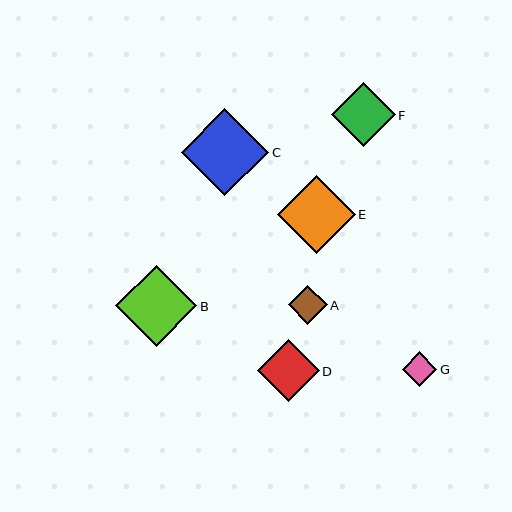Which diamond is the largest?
Diamond C is the largest with a size of approximately 87 pixels.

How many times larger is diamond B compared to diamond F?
Diamond B is approximately 1.3 times the size of diamond F.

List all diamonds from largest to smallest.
From largest to smallest: C, B, E, F, D, A, G.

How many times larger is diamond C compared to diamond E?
Diamond C is approximately 1.1 times the size of diamond E.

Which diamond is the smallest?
Diamond G is the smallest with a size of approximately 35 pixels.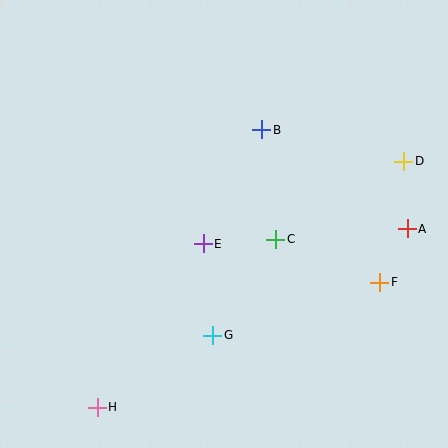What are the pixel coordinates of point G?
Point G is at (212, 335).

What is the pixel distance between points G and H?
The distance between G and H is 136 pixels.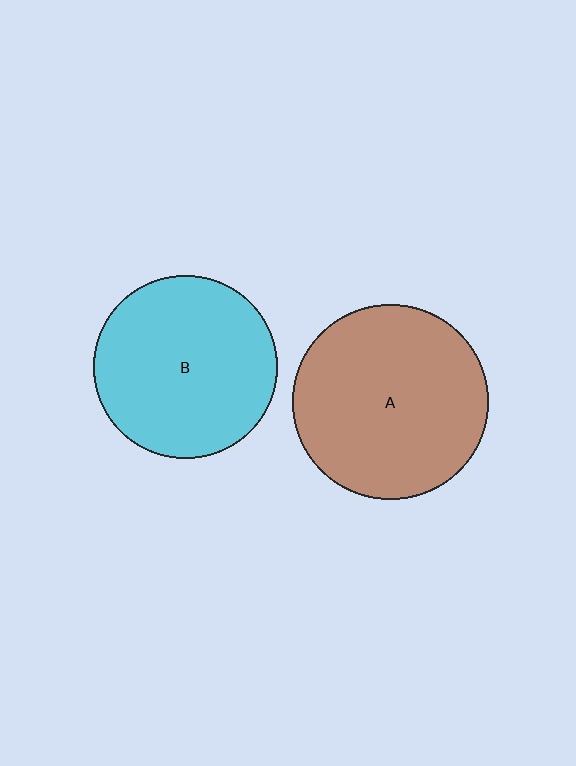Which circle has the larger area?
Circle A (brown).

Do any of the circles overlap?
No, none of the circles overlap.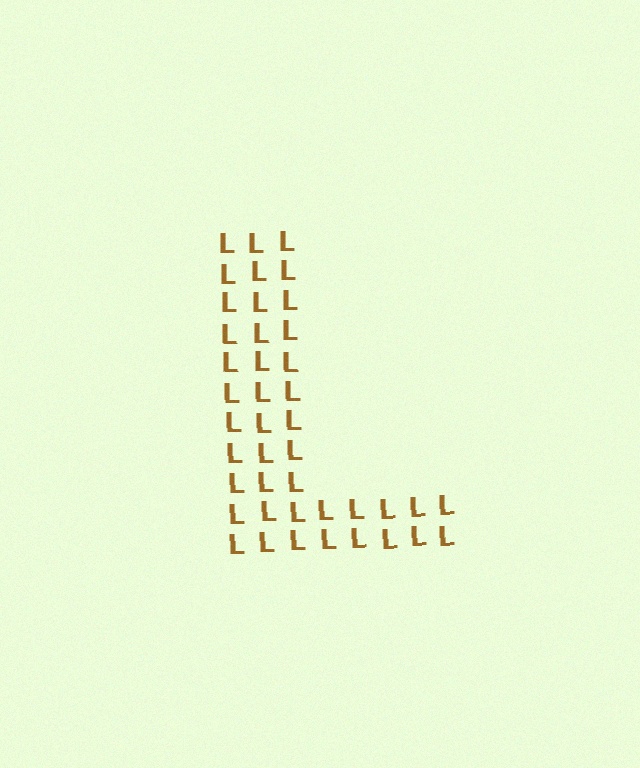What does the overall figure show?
The overall figure shows the letter L.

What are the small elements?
The small elements are letter L's.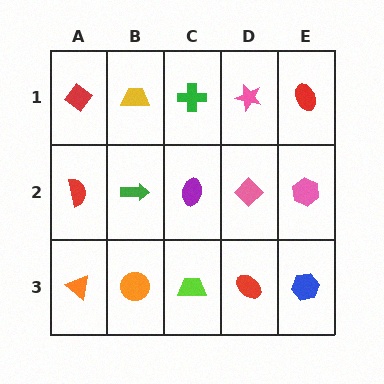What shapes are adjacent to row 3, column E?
A pink hexagon (row 2, column E), a red ellipse (row 3, column D).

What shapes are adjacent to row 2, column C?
A green cross (row 1, column C), a lime trapezoid (row 3, column C), a green arrow (row 2, column B), a pink diamond (row 2, column D).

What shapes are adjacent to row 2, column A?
A red diamond (row 1, column A), an orange triangle (row 3, column A), a green arrow (row 2, column B).